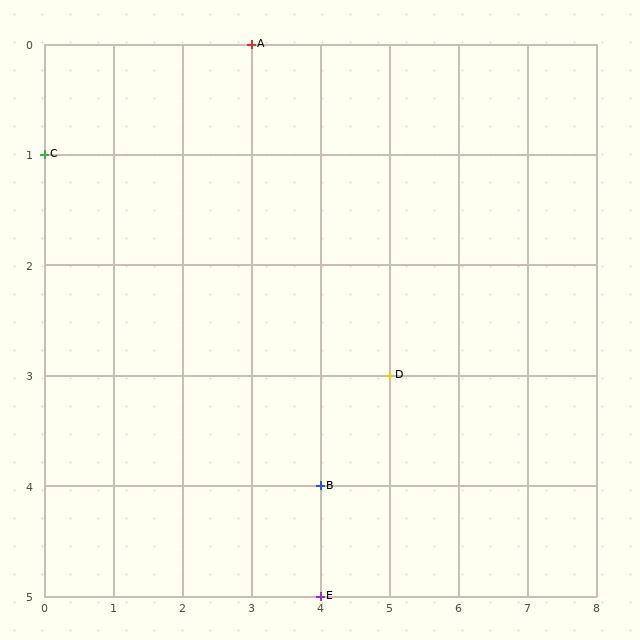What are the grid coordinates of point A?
Point A is at grid coordinates (3, 0).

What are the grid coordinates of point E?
Point E is at grid coordinates (4, 5).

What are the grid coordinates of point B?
Point B is at grid coordinates (4, 4).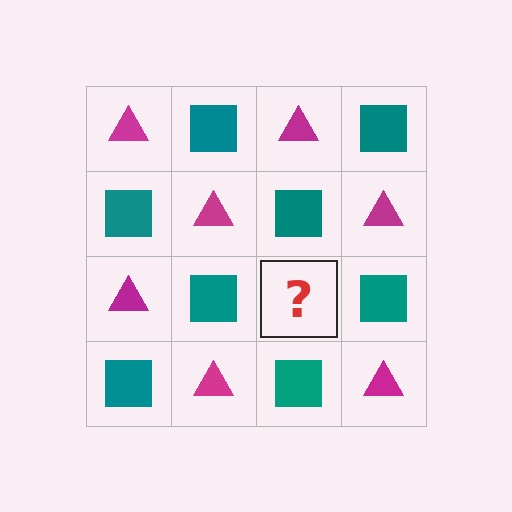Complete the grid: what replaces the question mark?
The question mark should be replaced with a magenta triangle.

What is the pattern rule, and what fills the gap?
The rule is that it alternates magenta triangle and teal square in a checkerboard pattern. The gap should be filled with a magenta triangle.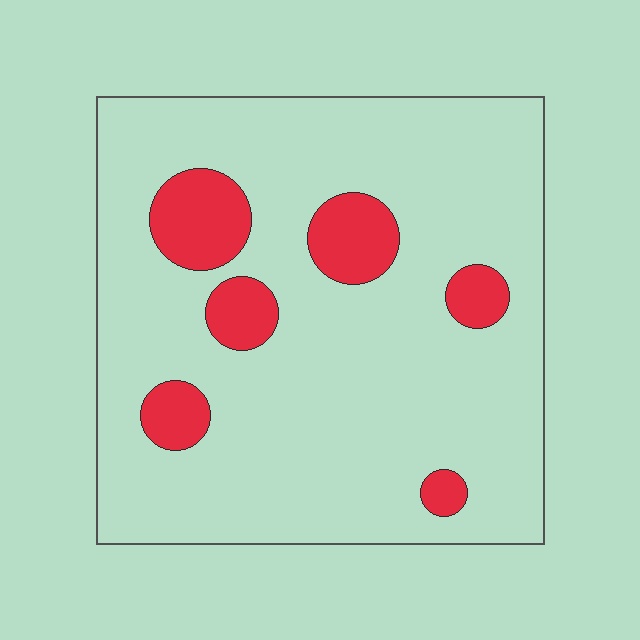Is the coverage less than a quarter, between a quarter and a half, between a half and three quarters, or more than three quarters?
Less than a quarter.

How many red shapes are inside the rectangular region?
6.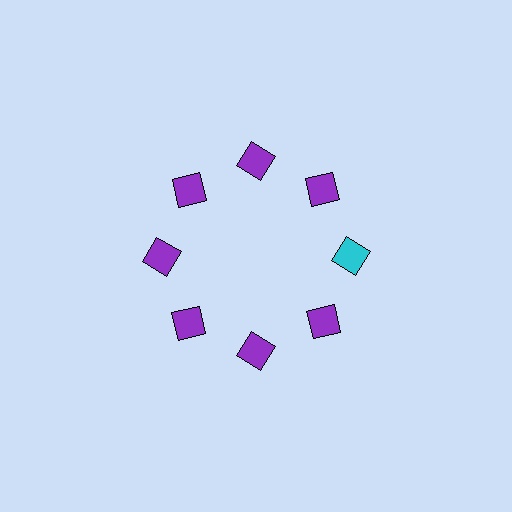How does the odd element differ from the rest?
It has a different color: cyan instead of purple.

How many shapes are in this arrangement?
There are 8 shapes arranged in a ring pattern.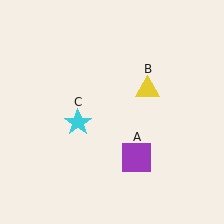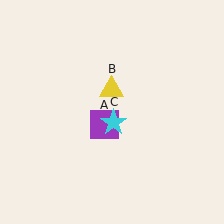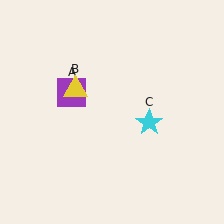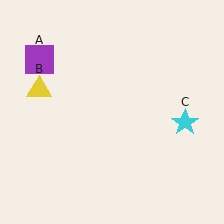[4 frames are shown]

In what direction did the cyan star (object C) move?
The cyan star (object C) moved right.